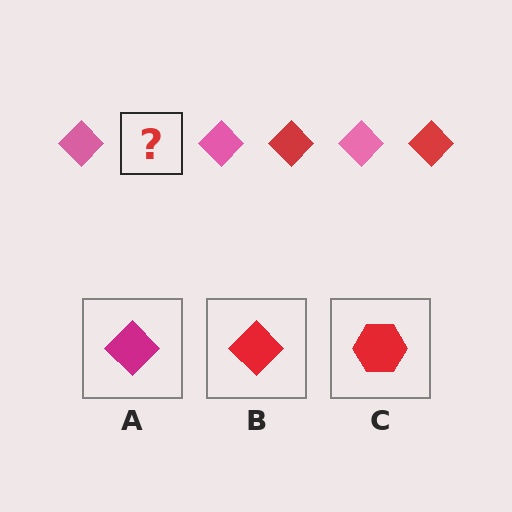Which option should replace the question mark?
Option B.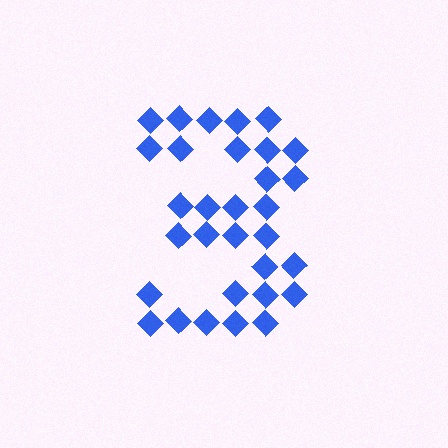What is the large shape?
The large shape is the digit 3.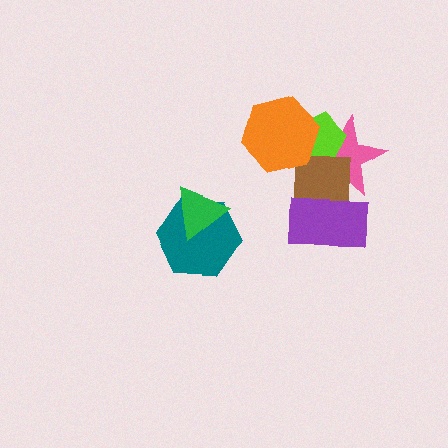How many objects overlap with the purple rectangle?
2 objects overlap with the purple rectangle.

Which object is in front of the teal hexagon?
The green triangle is in front of the teal hexagon.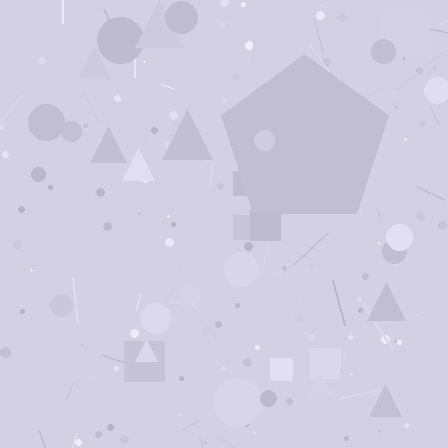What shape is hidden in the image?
A pentagon is hidden in the image.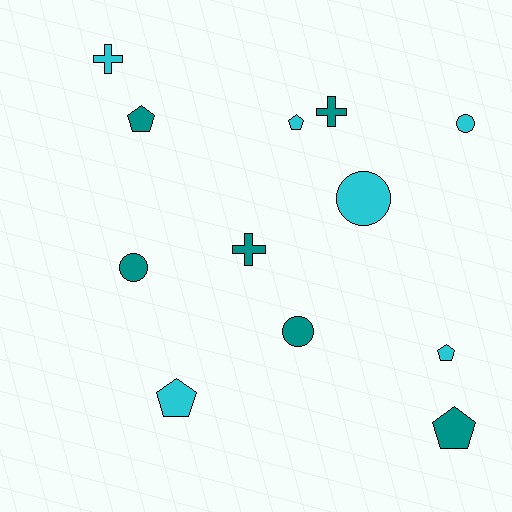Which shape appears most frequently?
Pentagon, with 5 objects.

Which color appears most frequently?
Teal, with 6 objects.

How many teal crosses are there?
There are 2 teal crosses.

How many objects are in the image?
There are 12 objects.